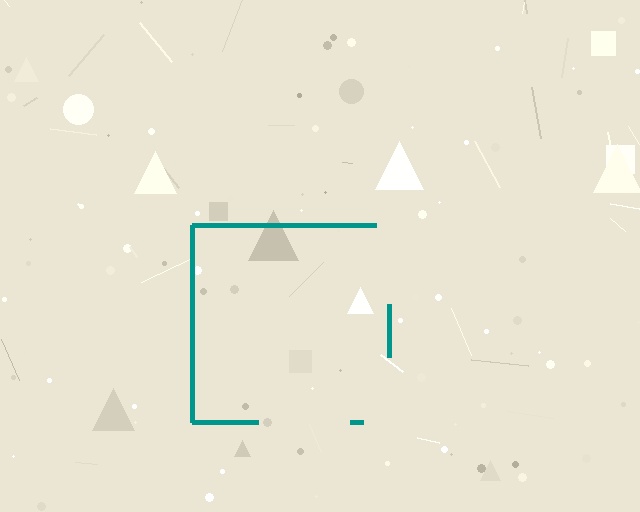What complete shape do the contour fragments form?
The contour fragments form a square.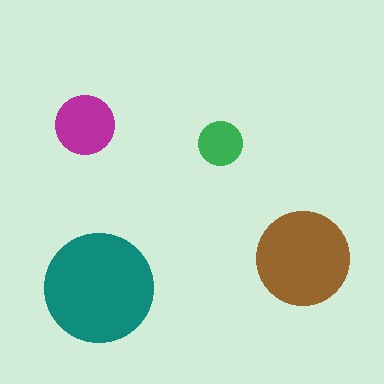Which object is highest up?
The magenta circle is topmost.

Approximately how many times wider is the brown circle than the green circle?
About 2 times wider.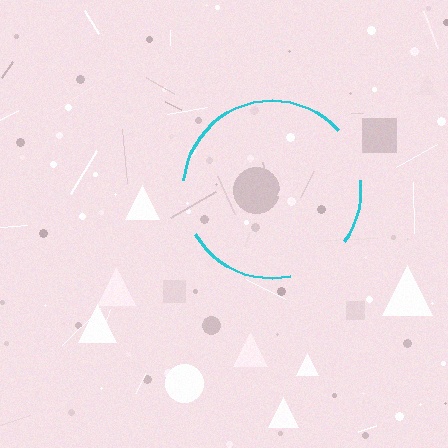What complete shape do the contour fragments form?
The contour fragments form a circle.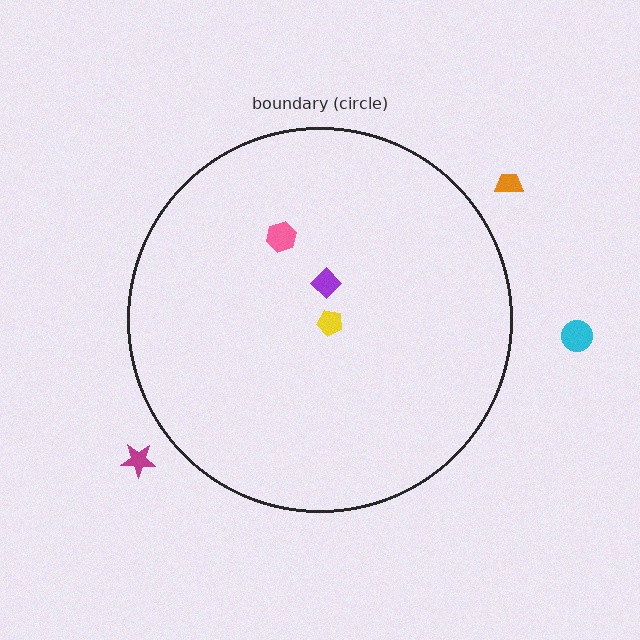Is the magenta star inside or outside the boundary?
Outside.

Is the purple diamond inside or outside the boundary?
Inside.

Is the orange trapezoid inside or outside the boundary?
Outside.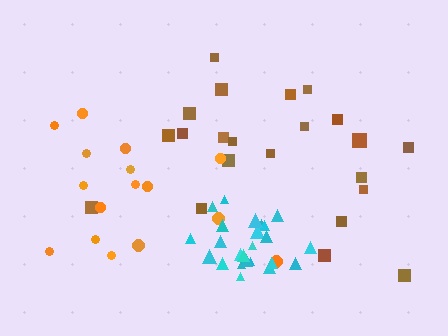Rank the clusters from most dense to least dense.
cyan, orange, brown.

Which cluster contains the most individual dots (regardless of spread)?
Cyan (25).